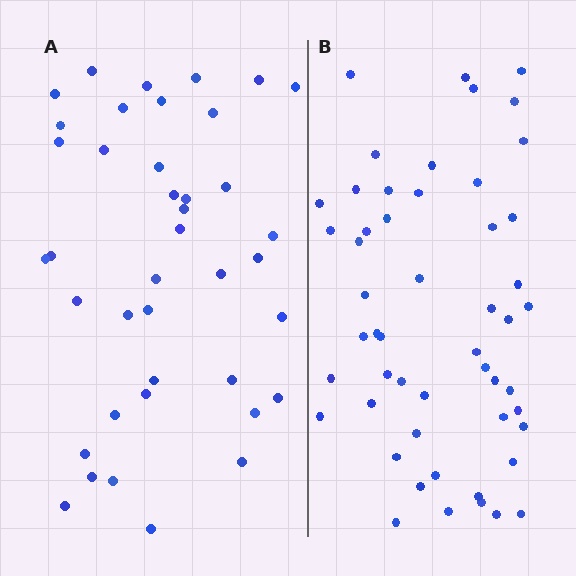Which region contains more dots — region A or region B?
Region B (the right region) has more dots.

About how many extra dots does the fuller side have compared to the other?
Region B has roughly 12 or so more dots than region A.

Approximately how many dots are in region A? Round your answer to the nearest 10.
About 40 dots.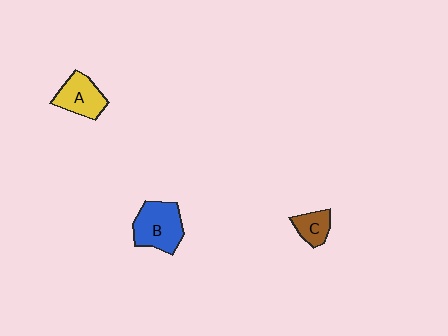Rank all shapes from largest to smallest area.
From largest to smallest: B (blue), A (yellow), C (brown).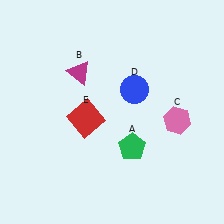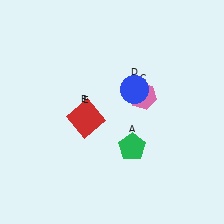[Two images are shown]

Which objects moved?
The objects that moved are: the magenta triangle (B), the pink hexagon (C).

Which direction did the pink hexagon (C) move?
The pink hexagon (C) moved left.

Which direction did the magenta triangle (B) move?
The magenta triangle (B) moved down.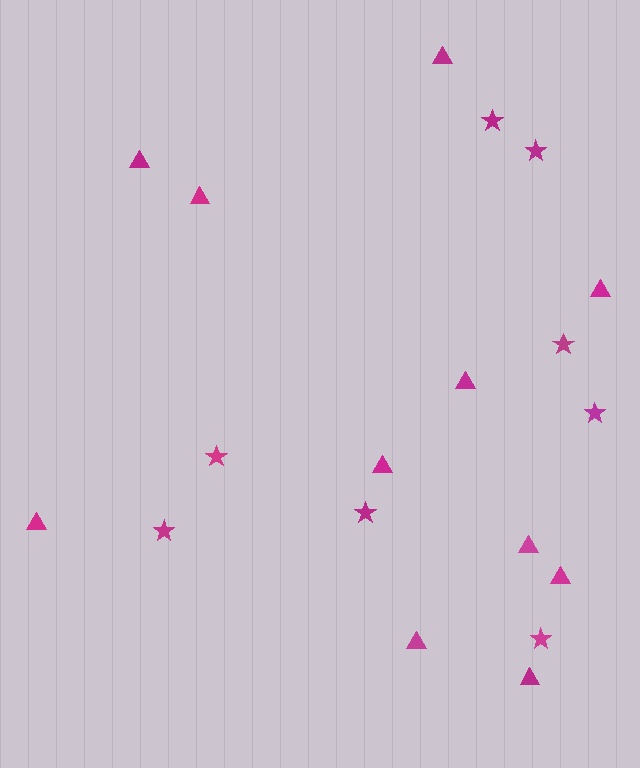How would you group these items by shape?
There are 2 groups: one group of triangles (11) and one group of stars (8).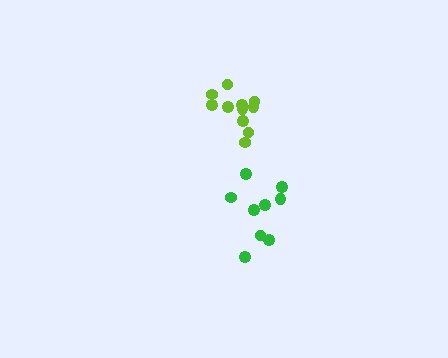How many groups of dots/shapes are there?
There are 2 groups.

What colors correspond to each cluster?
The clusters are colored: green, lime.